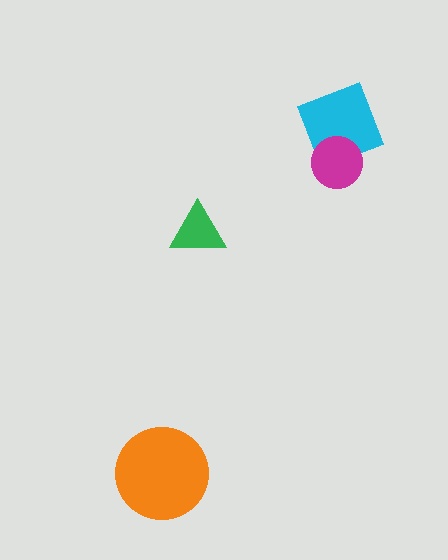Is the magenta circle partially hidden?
No, no other shape covers it.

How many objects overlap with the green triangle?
0 objects overlap with the green triangle.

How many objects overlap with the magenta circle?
1 object overlaps with the magenta circle.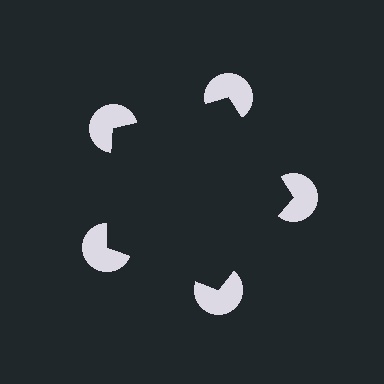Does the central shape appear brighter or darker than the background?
It typically appears slightly darker than the background, even though no actual brightness change is drawn.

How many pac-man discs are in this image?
There are 5 — one at each vertex of the illusory pentagon.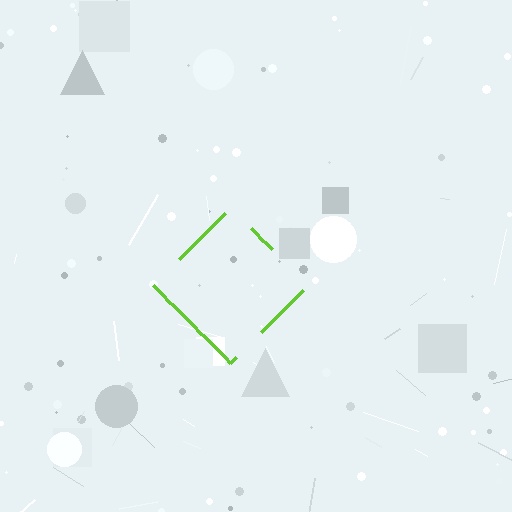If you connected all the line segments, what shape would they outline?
They would outline a diamond.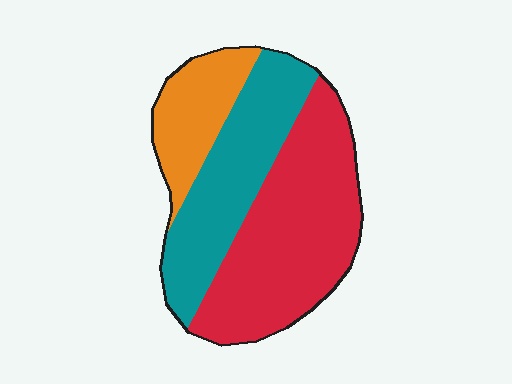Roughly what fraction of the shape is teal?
Teal covers 33% of the shape.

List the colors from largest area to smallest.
From largest to smallest: red, teal, orange.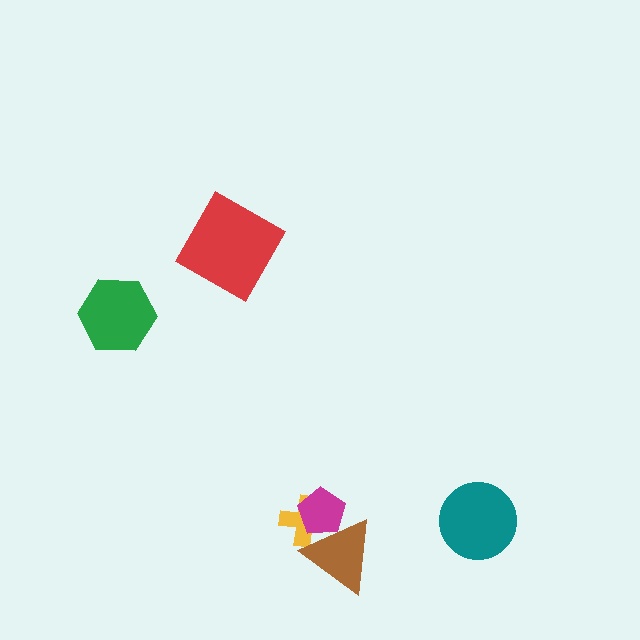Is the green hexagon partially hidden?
No, no other shape covers it.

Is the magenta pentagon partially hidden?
Yes, it is partially covered by another shape.